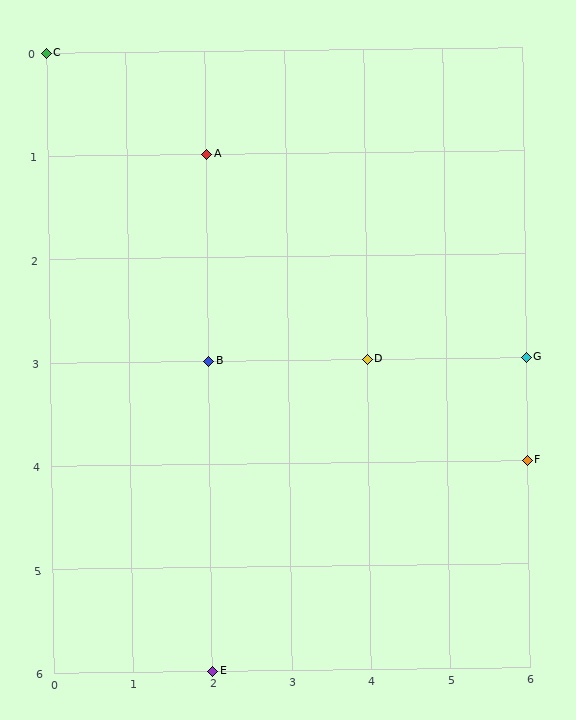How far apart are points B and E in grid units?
Points B and E are 3 rows apart.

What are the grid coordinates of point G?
Point G is at grid coordinates (6, 3).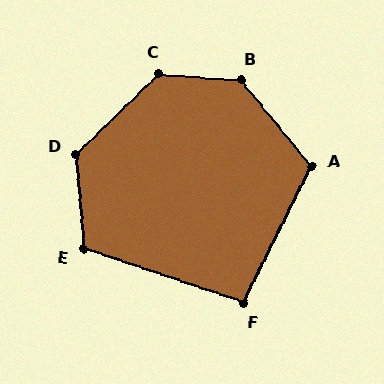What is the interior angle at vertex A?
Approximately 114 degrees (obtuse).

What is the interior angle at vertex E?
Approximately 113 degrees (obtuse).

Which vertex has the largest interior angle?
B, at approximately 133 degrees.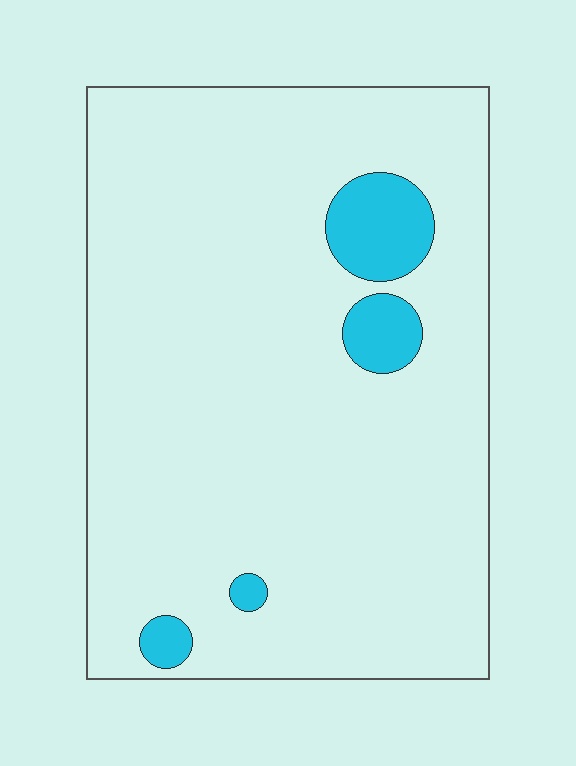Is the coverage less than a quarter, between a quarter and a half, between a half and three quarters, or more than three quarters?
Less than a quarter.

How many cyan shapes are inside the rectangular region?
4.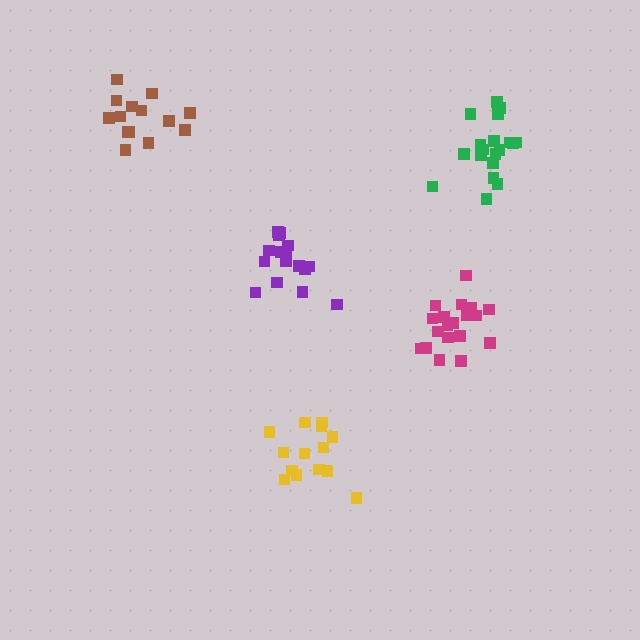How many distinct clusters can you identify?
There are 5 distinct clusters.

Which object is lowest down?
The yellow cluster is bottommost.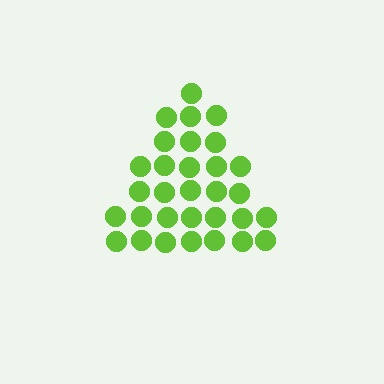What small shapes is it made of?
It is made of small circles.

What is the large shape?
The large shape is a triangle.